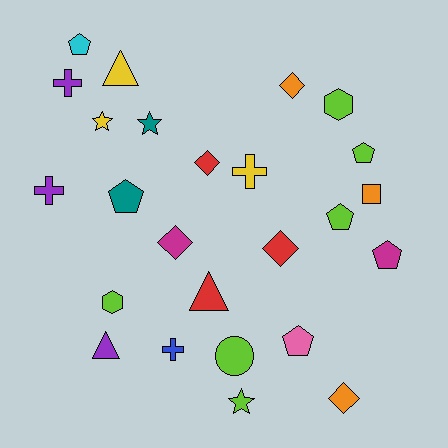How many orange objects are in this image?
There are 3 orange objects.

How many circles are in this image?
There is 1 circle.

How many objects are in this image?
There are 25 objects.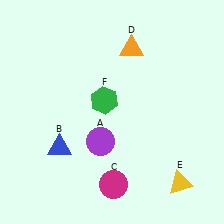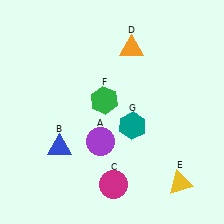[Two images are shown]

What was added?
A teal hexagon (G) was added in Image 2.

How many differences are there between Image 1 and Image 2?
There is 1 difference between the two images.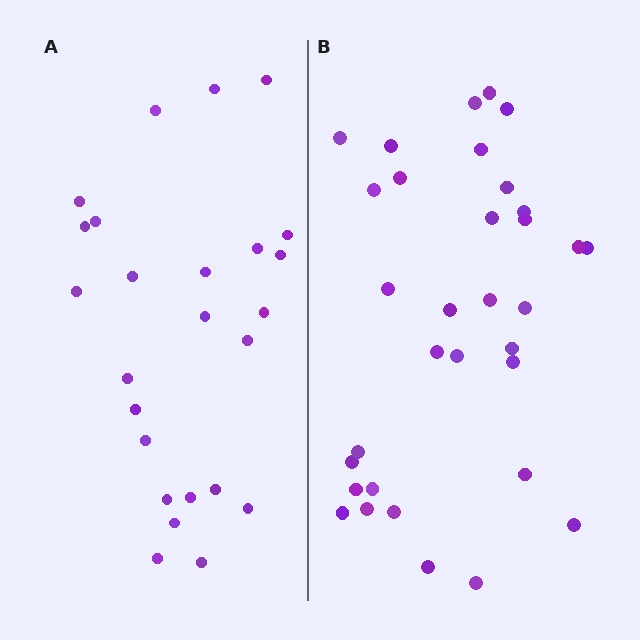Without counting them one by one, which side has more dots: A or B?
Region B (the right region) has more dots.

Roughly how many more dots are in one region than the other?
Region B has roughly 8 or so more dots than region A.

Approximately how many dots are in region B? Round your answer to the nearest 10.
About 30 dots. (The exact count is 33, which rounds to 30.)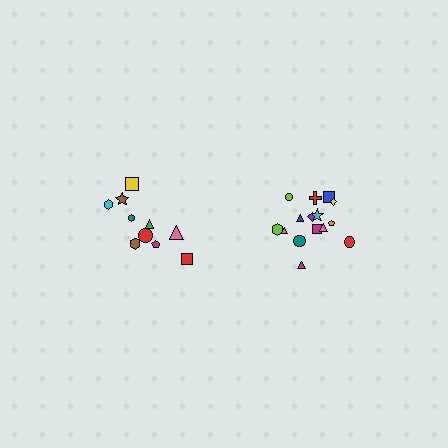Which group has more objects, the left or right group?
The right group.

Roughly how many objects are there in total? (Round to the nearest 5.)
Roughly 25 objects in total.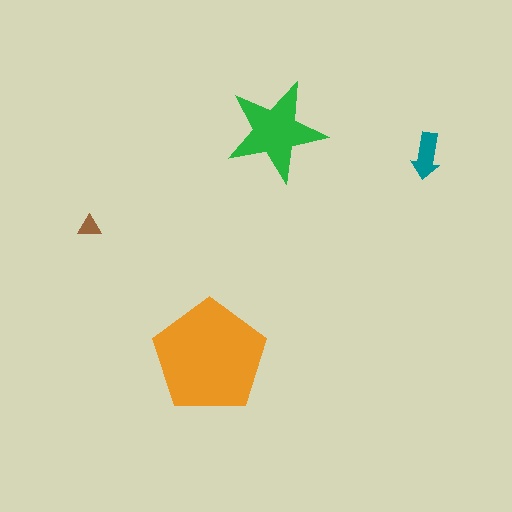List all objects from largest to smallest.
The orange pentagon, the green star, the teal arrow, the brown triangle.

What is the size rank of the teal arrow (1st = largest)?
3rd.